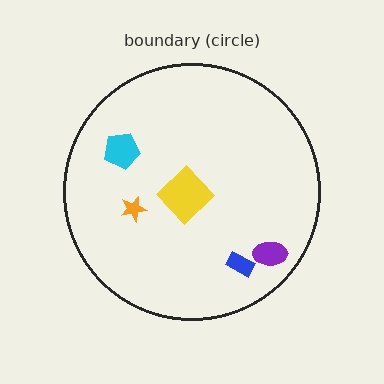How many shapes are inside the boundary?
5 inside, 0 outside.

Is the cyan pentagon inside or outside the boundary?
Inside.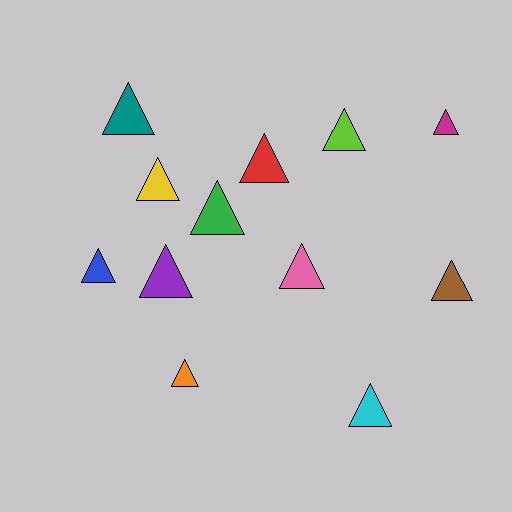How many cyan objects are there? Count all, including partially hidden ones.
There is 1 cyan object.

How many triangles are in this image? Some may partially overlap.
There are 12 triangles.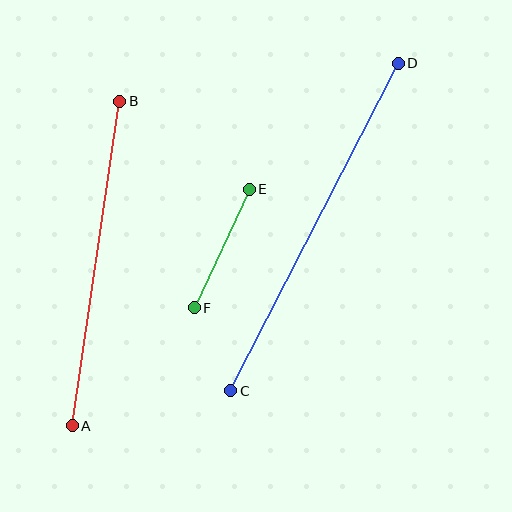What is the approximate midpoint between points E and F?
The midpoint is at approximately (222, 249) pixels.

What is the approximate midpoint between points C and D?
The midpoint is at approximately (314, 227) pixels.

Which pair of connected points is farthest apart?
Points C and D are farthest apart.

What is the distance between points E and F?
The distance is approximately 131 pixels.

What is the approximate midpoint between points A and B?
The midpoint is at approximately (96, 263) pixels.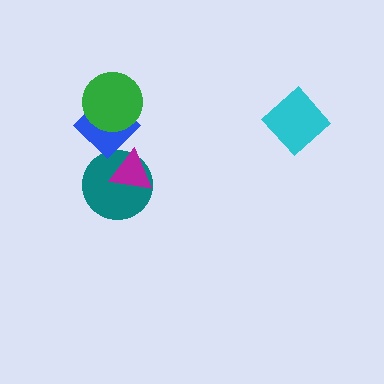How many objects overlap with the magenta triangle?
1 object overlaps with the magenta triangle.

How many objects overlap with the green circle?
1 object overlaps with the green circle.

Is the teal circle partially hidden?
Yes, it is partially covered by another shape.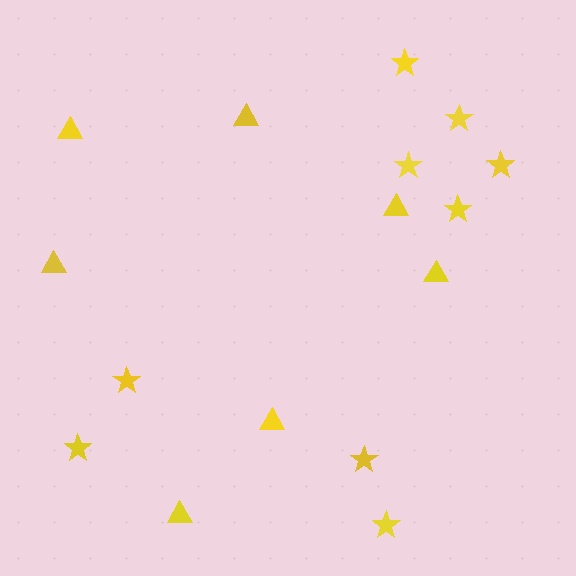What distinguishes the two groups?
There are 2 groups: one group of triangles (7) and one group of stars (9).